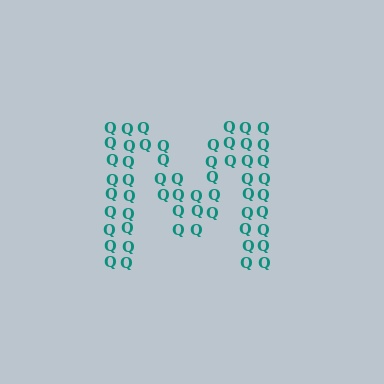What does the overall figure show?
The overall figure shows the letter M.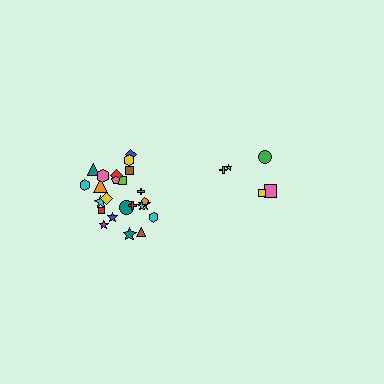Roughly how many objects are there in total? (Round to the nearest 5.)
Roughly 30 objects in total.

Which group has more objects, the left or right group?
The left group.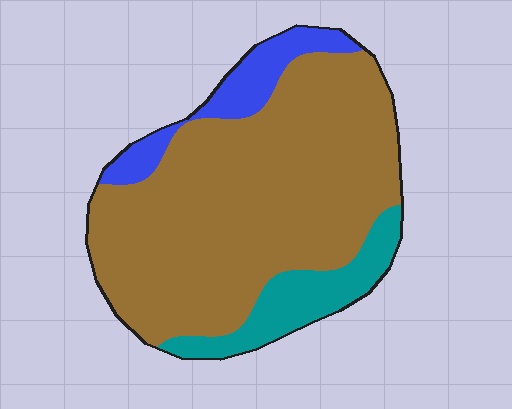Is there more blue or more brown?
Brown.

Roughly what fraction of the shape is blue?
Blue covers 11% of the shape.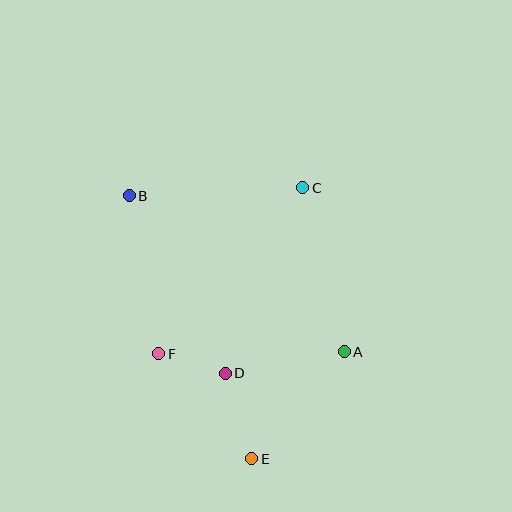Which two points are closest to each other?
Points D and F are closest to each other.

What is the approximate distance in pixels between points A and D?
The distance between A and D is approximately 121 pixels.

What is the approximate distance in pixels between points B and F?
The distance between B and F is approximately 161 pixels.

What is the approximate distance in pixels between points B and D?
The distance between B and D is approximately 202 pixels.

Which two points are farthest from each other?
Points B and E are farthest from each other.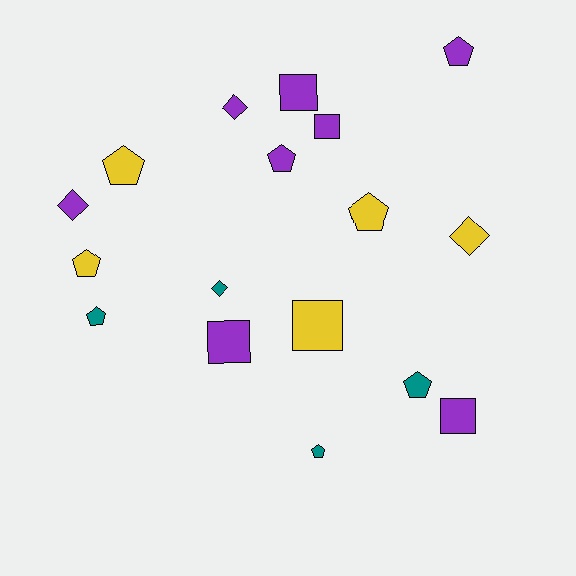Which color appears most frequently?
Purple, with 8 objects.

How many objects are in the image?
There are 17 objects.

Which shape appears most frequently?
Pentagon, with 8 objects.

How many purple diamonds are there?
There are 2 purple diamonds.